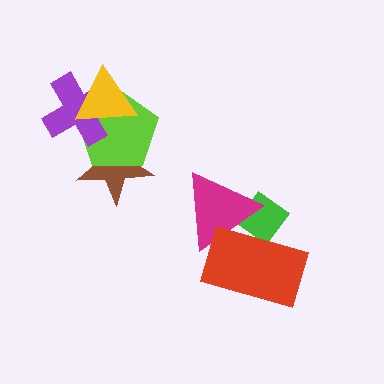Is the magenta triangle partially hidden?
Yes, it is partially covered by another shape.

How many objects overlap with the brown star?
3 objects overlap with the brown star.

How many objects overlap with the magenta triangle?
2 objects overlap with the magenta triangle.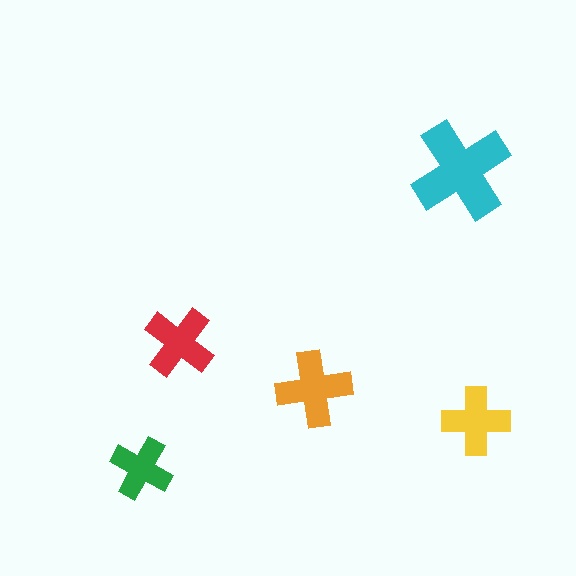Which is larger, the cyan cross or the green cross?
The cyan one.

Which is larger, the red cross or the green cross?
The red one.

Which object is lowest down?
The green cross is bottommost.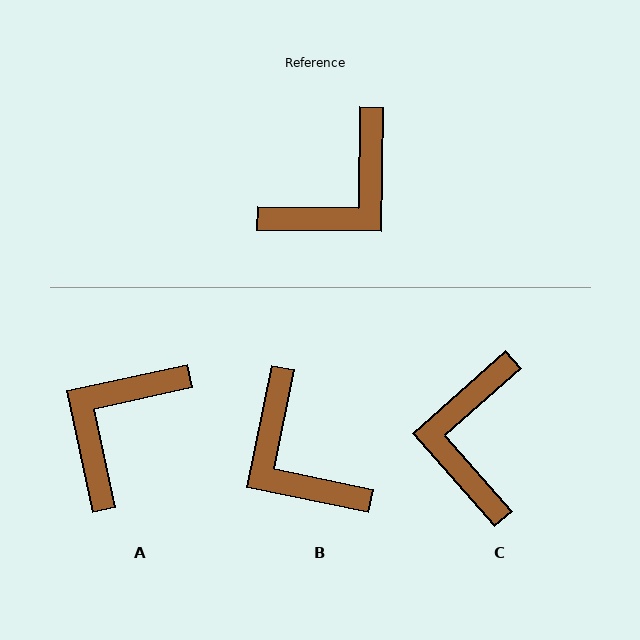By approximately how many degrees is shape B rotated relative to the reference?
Approximately 101 degrees clockwise.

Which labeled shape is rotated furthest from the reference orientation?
A, about 167 degrees away.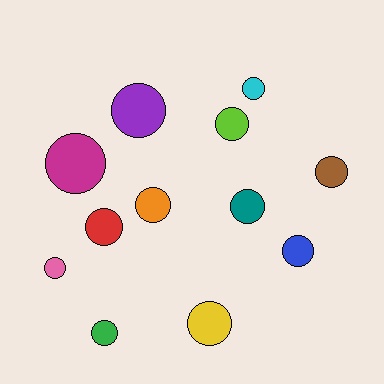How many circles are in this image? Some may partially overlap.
There are 12 circles.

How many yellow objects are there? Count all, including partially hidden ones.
There is 1 yellow object.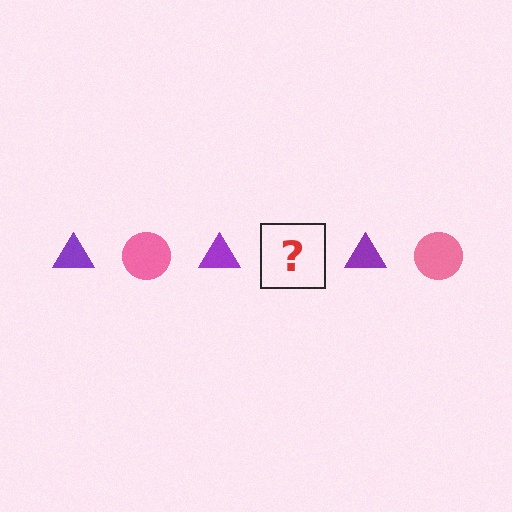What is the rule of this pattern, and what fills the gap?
The rule is that the pattern alternates between purple triangle and pink circle. The gap should be filled with a pink circle.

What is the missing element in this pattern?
The missing element is a pink circle.